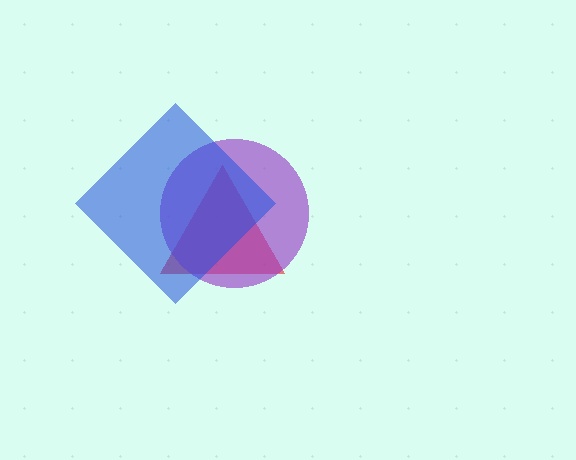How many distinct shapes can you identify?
There are 3 distinct shapes: a red triangle, a purple circle, a blue diamond.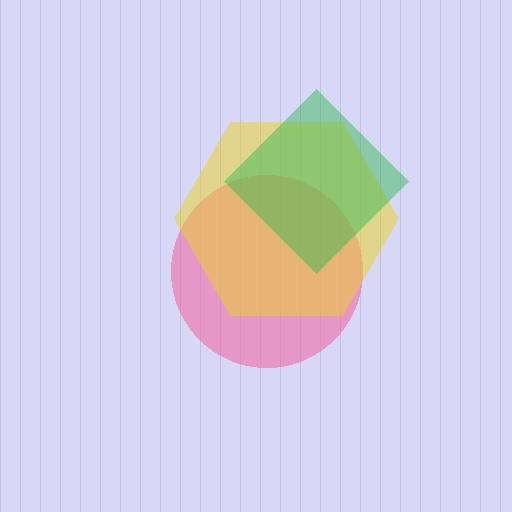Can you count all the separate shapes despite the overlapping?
Yes, there are 3 separate shapes.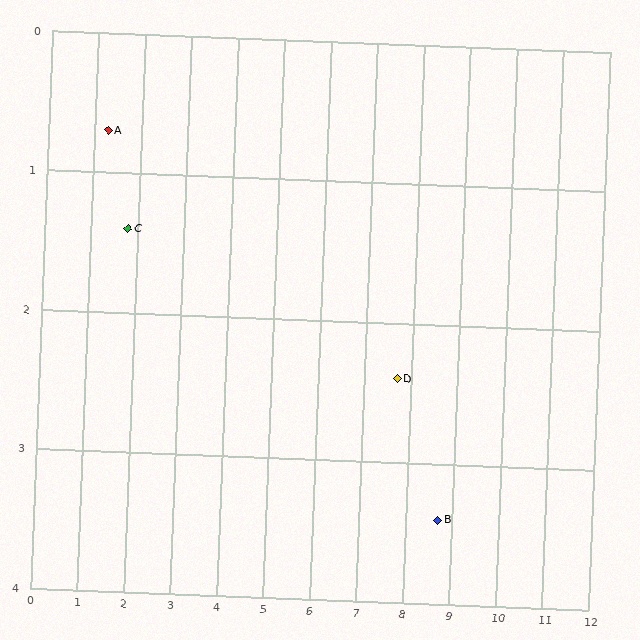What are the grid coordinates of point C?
Point C is at approximately (1.8, 1.4).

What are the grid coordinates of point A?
Point A is at approximately (1.3, 0.7).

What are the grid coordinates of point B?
Point B is at approximately (8.7, 3.4).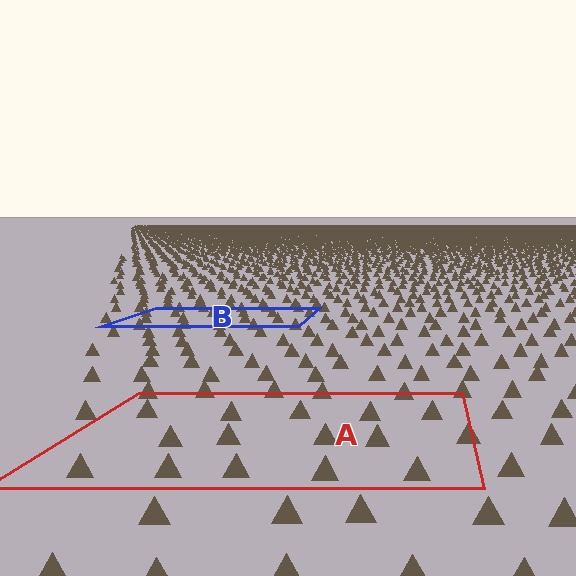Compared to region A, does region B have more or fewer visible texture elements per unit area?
Region B has more texture elements per unit area — they are packed more densely because it is farther away.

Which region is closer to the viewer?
Region A is closer. The texture elements there are larger and more spread out.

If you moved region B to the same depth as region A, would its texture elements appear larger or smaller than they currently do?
They would appear larger. At a closer depth, the same texture elements are projected at a bigger on-screen size.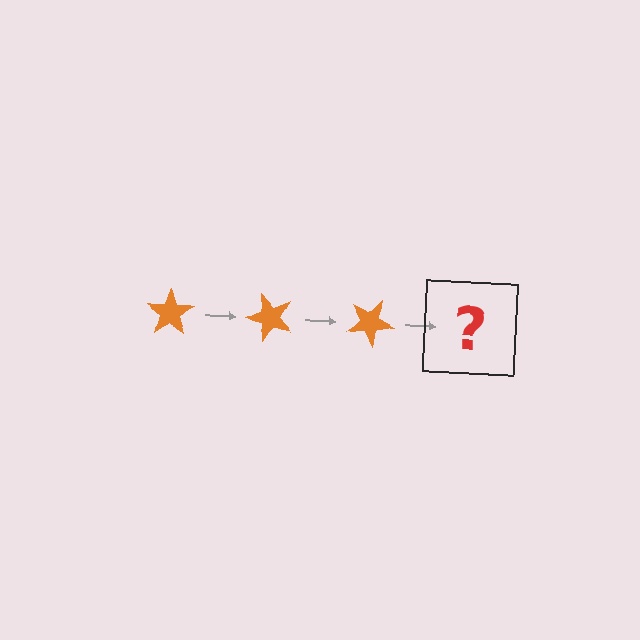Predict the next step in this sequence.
The next step is an orange star rotated 150 degrees.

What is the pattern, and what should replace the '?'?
The pattern is that the star rotates 50 degrees each step. The '?' should be an orange star rotated 150 degrees.